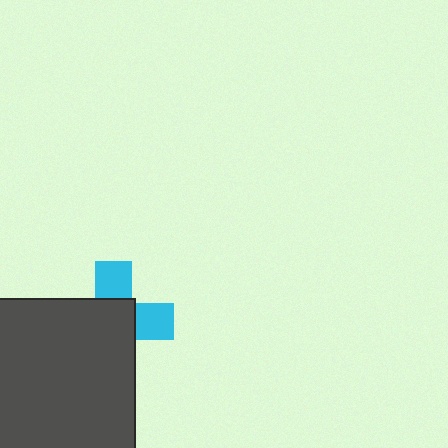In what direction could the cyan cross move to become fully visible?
The cyan cross could move toward the upper-right. That would shift it out from behind the dark gray square entirely.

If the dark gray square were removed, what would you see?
You would see the complete cyan cross.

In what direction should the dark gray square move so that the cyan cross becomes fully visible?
The dark gray square should move toward the lower-left. That is the shortest direction to clear the overlap and leave the cyan cross fully visible.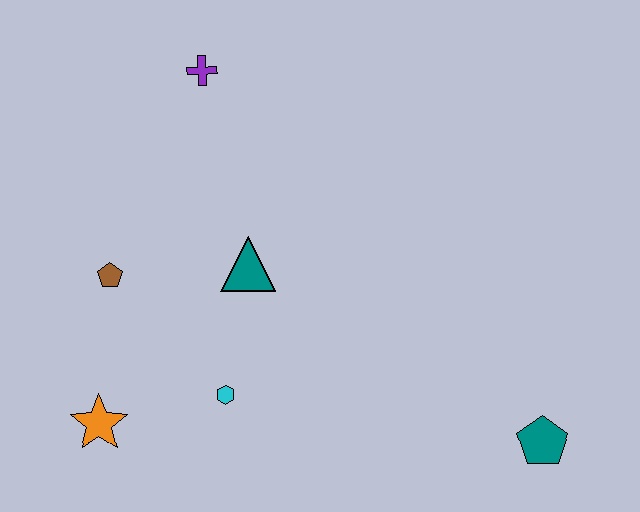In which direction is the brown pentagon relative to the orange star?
The brown pentagon is above the orange star.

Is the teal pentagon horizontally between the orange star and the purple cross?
No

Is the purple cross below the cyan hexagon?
No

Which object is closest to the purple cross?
The teal triangle is closest to the purple cross.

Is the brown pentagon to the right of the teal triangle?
No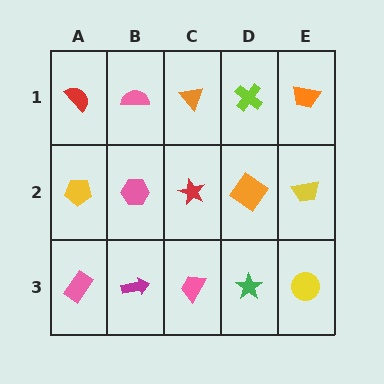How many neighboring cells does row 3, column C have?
3.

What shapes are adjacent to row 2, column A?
A red semicircle (row 1, column A), a pink rectangle (row 3, column A), a pink hexagon (row 2, column B).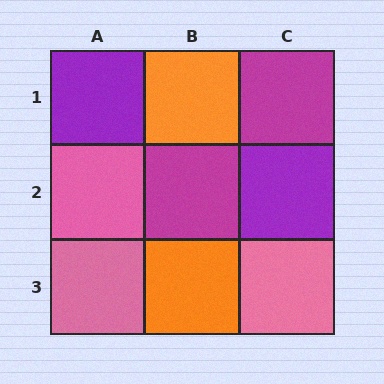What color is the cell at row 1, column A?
Purple.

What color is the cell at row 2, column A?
Pink.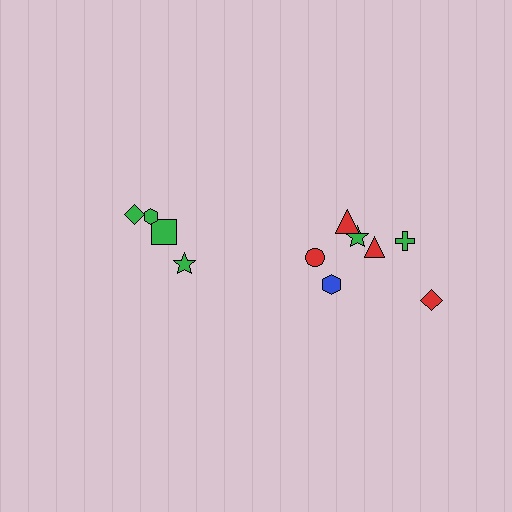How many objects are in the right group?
There are 7 objects.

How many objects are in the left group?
There are 4 objects.